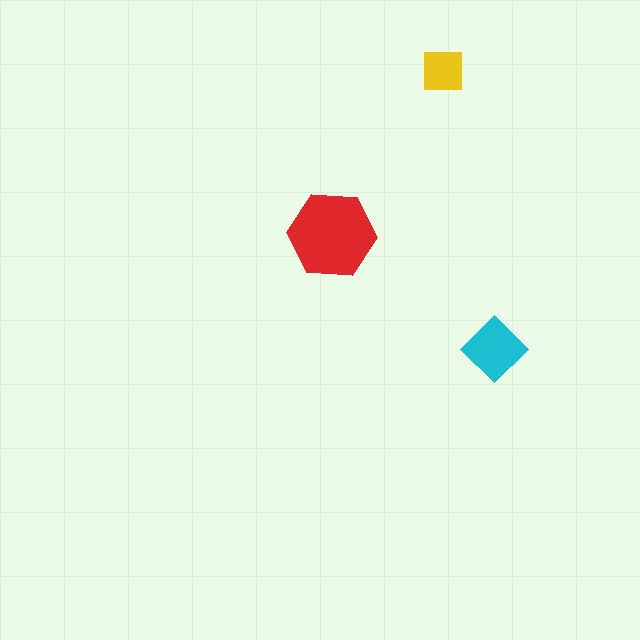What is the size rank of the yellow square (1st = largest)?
3rd.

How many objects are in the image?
There are 3 objects in the image.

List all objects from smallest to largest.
The yellow square, the cyan diamond, the red hexagon.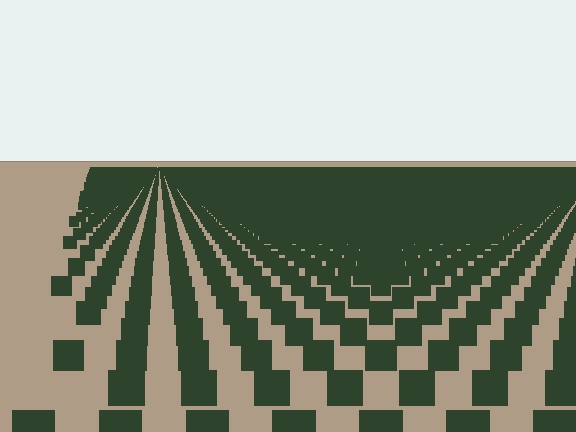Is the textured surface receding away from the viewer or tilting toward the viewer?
The surface is receding away from the viewer. Texture elements get smaller and denser toward the top.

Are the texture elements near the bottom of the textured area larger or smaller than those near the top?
Larger. Near the bottom, elements are closer to the viewer and appear at a bigger on-screen size.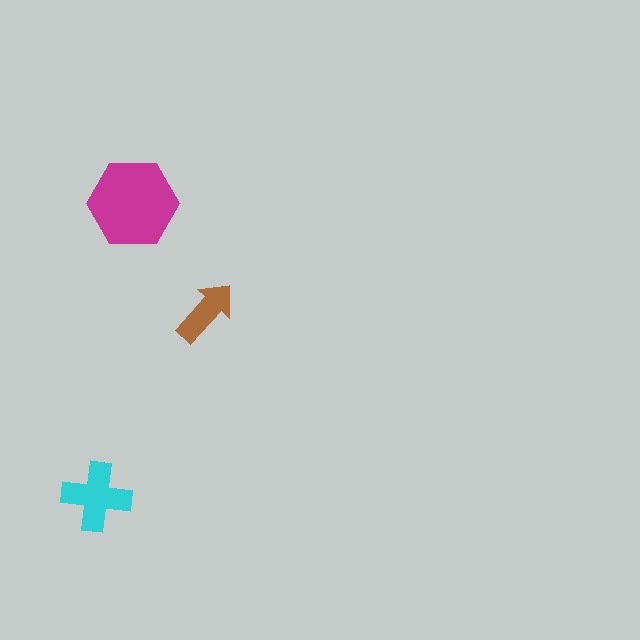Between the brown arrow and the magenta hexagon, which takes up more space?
The magenta hexagon.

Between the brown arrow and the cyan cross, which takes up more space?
The cyan cross.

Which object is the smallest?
The brown arrow.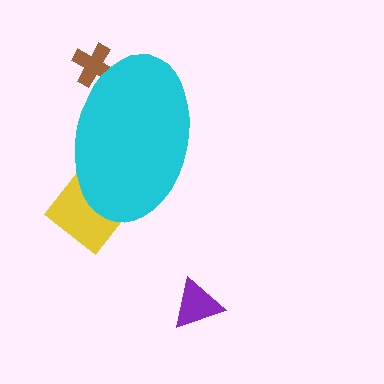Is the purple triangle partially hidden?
No, the purple triangle is fully visible.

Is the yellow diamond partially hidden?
Yes, the yellow diamond is partially hidden behind the cyan ellipse.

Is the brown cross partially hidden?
Yes, the brown cross is partially hidden behind the cyan ellipse.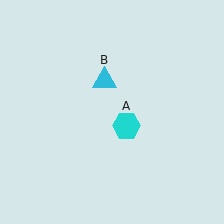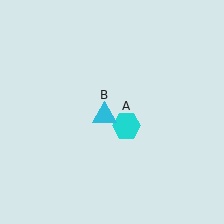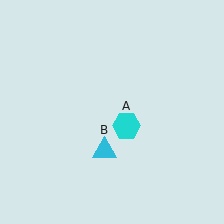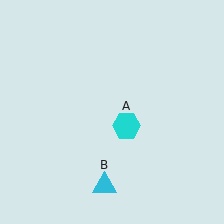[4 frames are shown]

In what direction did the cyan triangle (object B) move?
The cyan triangle (object B) moved down.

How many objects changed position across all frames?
1 object changed position: cyan triangle (object B).